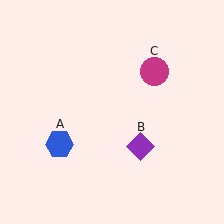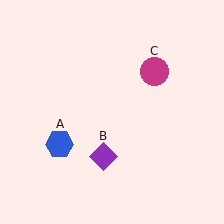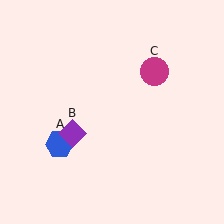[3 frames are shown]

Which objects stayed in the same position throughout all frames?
Blue hexagon (object A) and magenta circle (object C) remained stationary.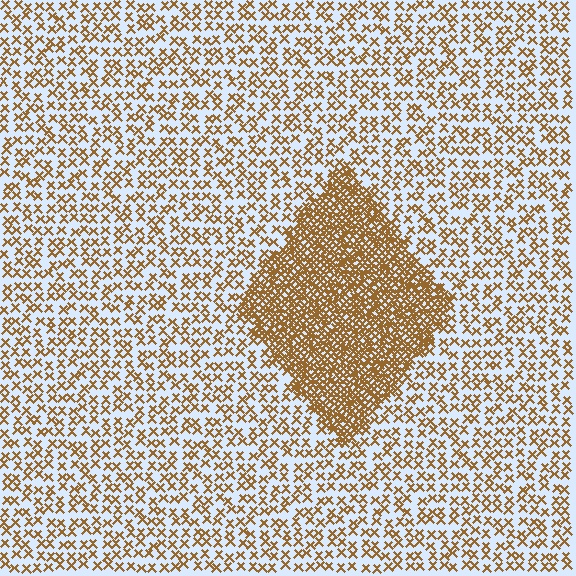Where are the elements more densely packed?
The elements are more densely packed inside the diamond boundary.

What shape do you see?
I see a diamond.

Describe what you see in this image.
The image contains small brown elements arranged at two different densities. A diamond-shaped region is visible where the elements are more densely packed than the surrounding area.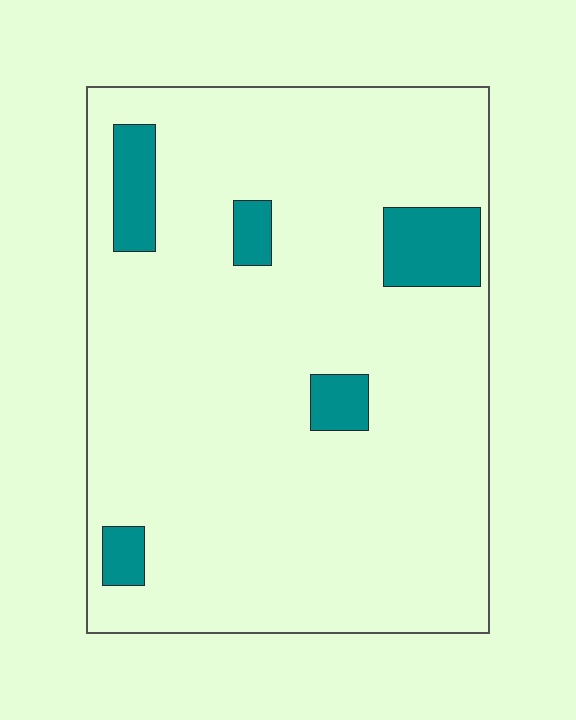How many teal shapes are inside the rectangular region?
5.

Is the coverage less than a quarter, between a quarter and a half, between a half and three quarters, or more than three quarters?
Less than a quarter.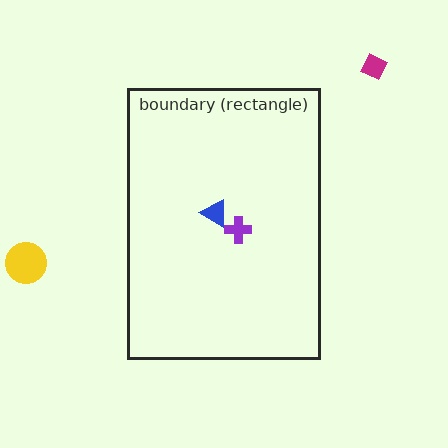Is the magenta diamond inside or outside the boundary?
Outside.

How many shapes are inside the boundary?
2 inside, 2 outside.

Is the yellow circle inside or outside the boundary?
Outside.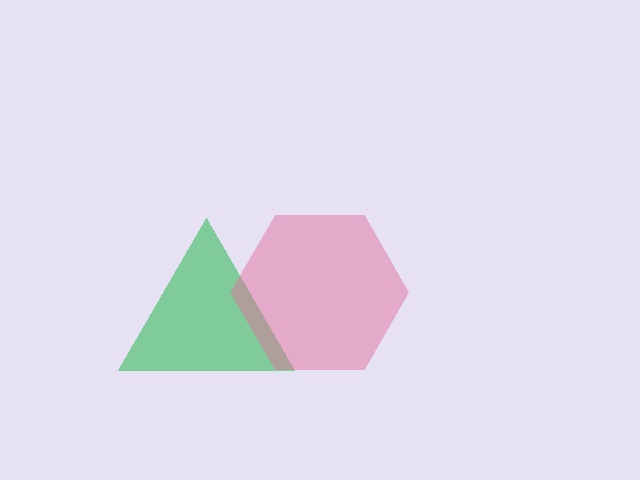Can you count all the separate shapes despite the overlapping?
Yes, there are 2 separate shapes.